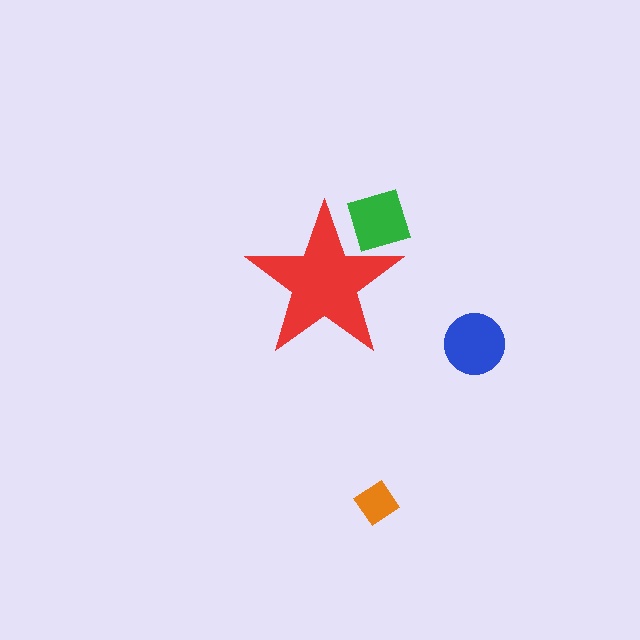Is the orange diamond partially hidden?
No, the orange diamond is fully visible.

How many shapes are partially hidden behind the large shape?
1 shape is partially hidden.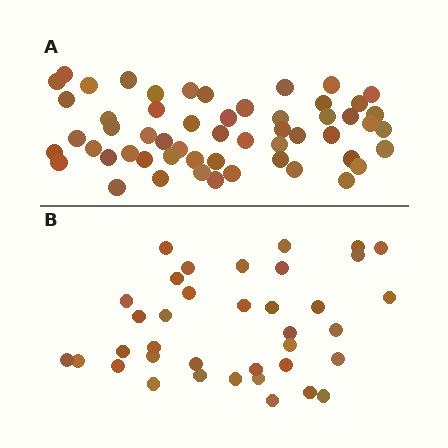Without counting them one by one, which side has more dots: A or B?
Region A (the top region) has more dots.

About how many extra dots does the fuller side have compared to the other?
Region A has approximately 20 more dots than region B.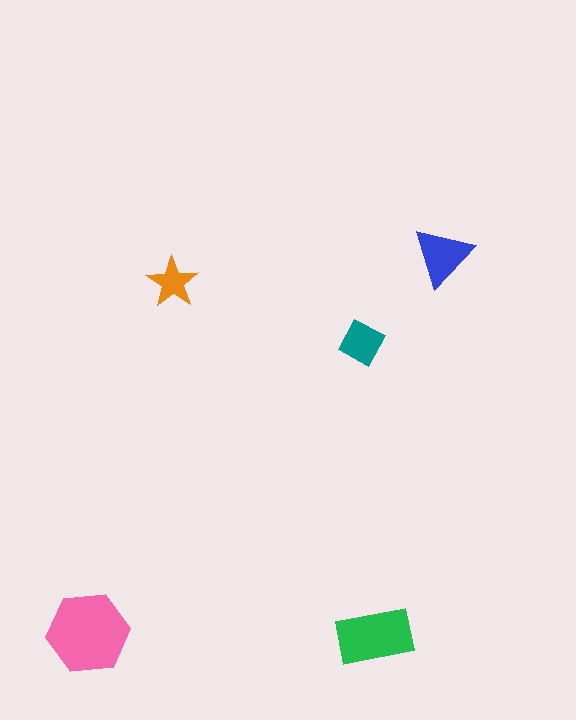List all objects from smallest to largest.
The orange star, the teal diamond, the blue triangle, the green rectangle, the pink hexagon.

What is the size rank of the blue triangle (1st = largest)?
3rd.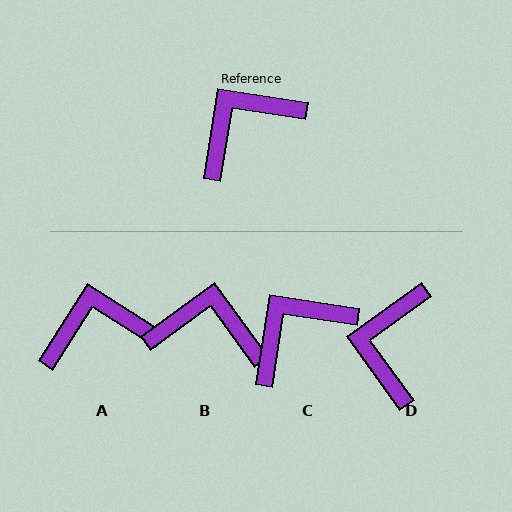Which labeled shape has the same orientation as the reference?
C.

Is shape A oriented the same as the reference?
No, it is off by about 24 degrees.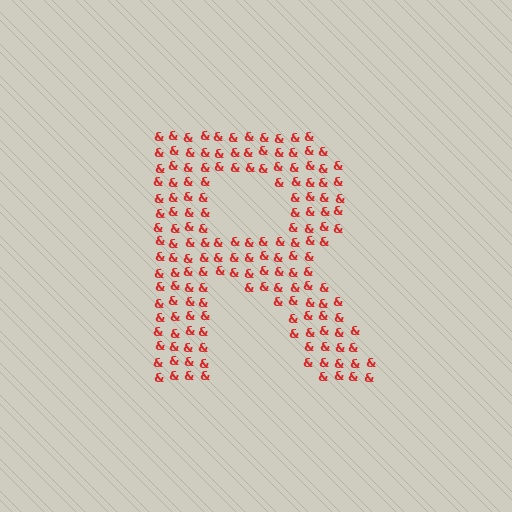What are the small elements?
The small elements are ampersands.